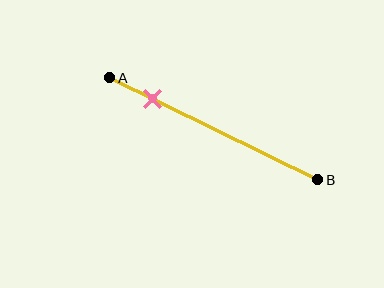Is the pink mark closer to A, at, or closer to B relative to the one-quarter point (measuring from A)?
The pink mark is closer to point A than the one-quarter point of segment AB.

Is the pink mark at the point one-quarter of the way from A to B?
No, the mark is at about 20% from A, not at the 25% one-quarter point.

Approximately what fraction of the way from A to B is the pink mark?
The pink mark is approximately 20% of the way from A to B.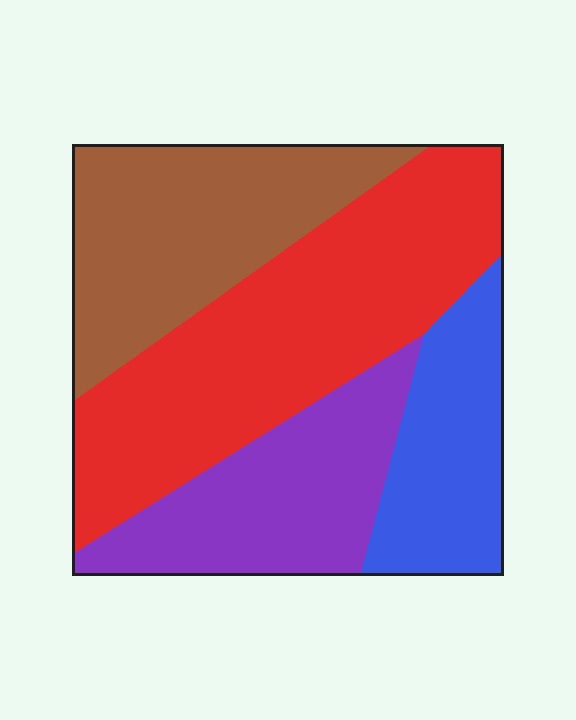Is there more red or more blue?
Red.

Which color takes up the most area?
Red, at roughly 40%.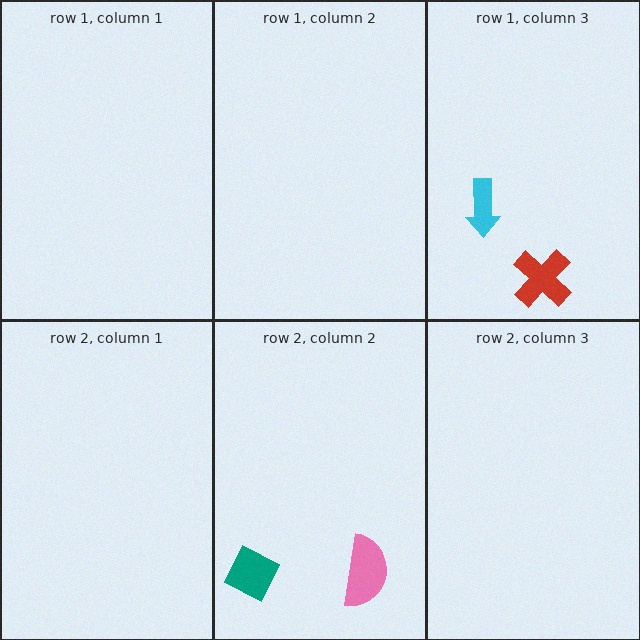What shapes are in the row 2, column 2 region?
The pink semicircle, the teal diamond.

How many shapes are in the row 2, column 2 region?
2.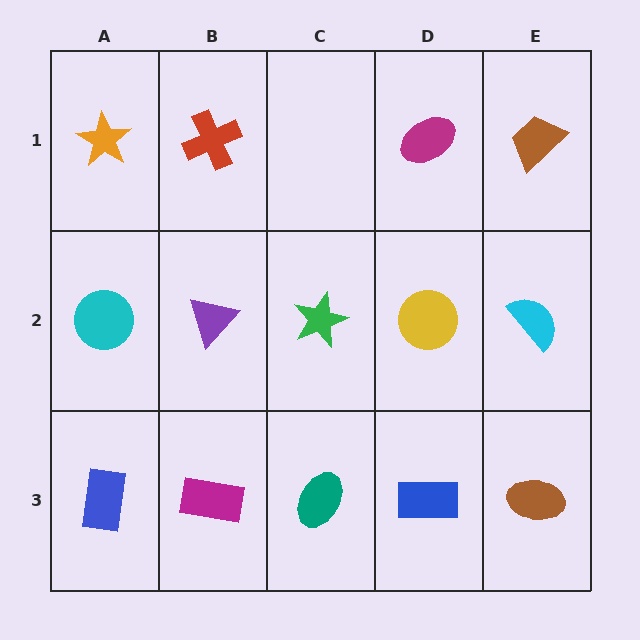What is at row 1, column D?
A magenta ellipse.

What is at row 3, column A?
A blue rectangle.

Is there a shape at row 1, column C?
No, that cell is empty.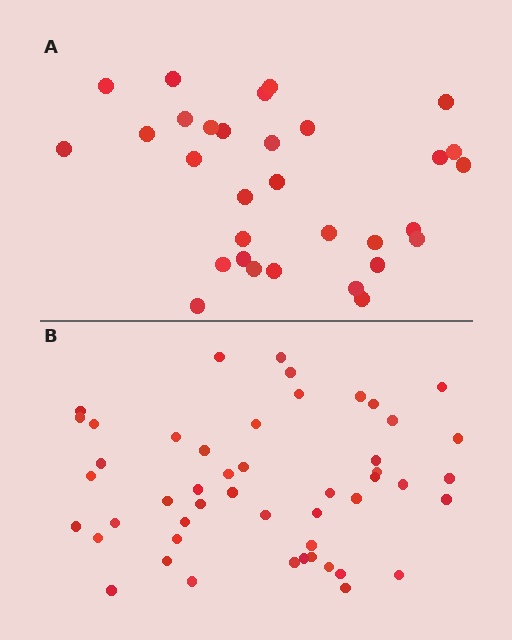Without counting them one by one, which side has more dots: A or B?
Region B (the bottom region) has more dots.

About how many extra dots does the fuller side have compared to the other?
Region B has approximately 20 more dots than region A.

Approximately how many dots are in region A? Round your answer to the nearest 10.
About 30 dots. (The exact count is 31, which rounds to 30.)